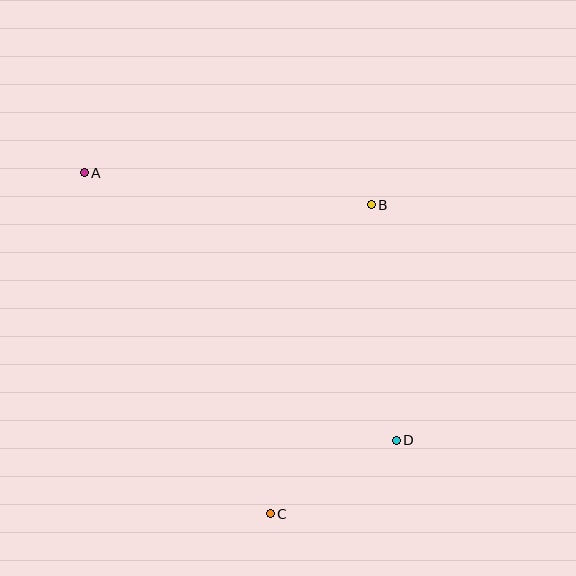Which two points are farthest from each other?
Points A and D are farthest from each other.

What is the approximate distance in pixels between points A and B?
The distance between A and B is approximately 289 pixels.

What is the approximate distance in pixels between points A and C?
The distance between A and C is approximately 389 pixels.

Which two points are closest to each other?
Points C and D are closest to each other.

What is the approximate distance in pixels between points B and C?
The distance between B and C is approximately 325 pixels.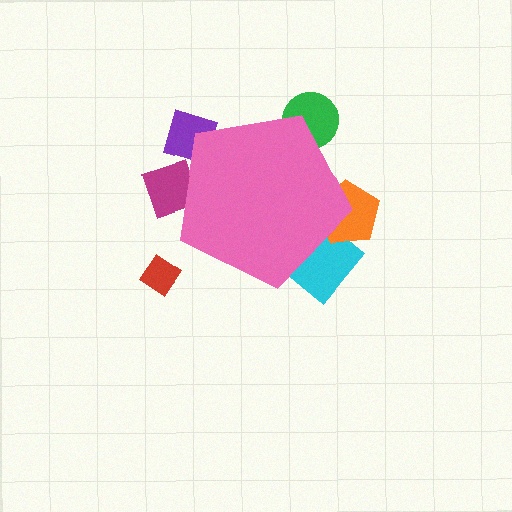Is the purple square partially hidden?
Yes, the purple square is partially hidden behind the pink pentagon.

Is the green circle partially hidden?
Yes, the green circle is partially hidden behind the pink pentagon.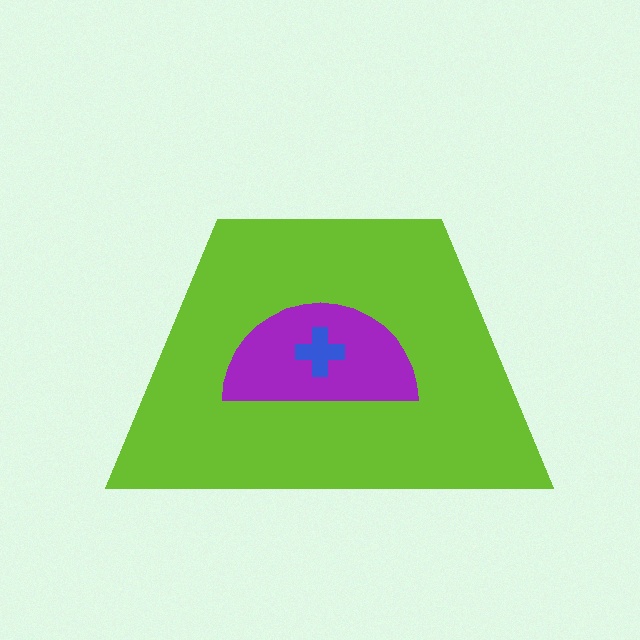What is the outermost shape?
The lime trapezoid.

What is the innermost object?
The blue cross.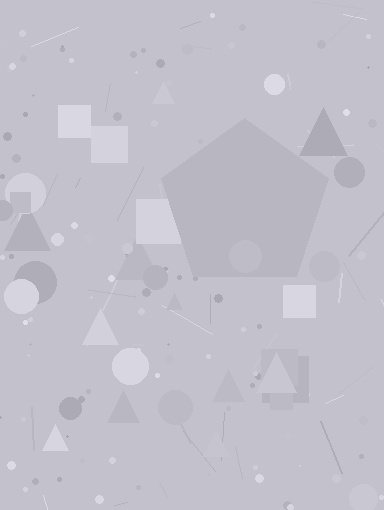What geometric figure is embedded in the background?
A pentagon is embedded in the background.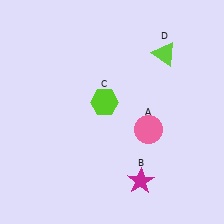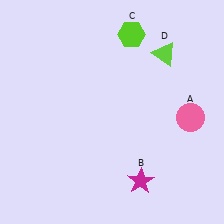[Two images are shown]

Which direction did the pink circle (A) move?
The pink circle (A) moved right.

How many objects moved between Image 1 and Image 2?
2 objects moved between the two images.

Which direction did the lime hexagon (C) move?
The lime hexagon (C) moved up.